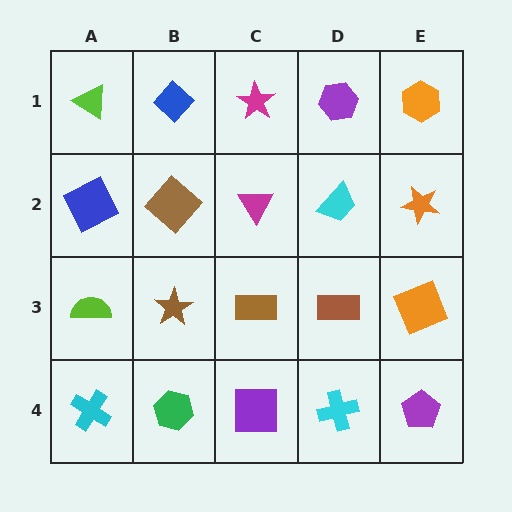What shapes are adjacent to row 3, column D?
A cyan trapezoid (row 2, column D), a cyan cross (row 4, column D), a brown rectangle (row 3, column C), an orange square (row 3, column E).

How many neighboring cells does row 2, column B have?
4.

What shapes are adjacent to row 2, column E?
An orange hexagon (row 1, column E), an orange square (row 3, column E), a cyan trapezoid (row 2, column D).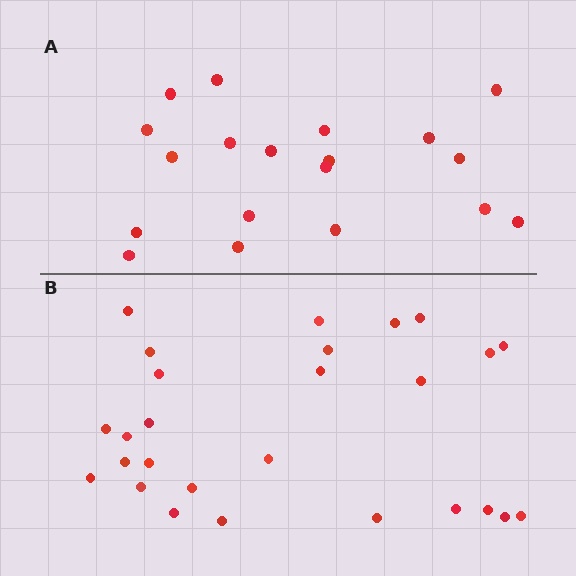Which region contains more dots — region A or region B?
Region B (the bottom region) has more dots.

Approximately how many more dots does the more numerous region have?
Region B has roughly 8 or so more dots than region A.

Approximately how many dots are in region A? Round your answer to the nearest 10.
About 20 dots. (The exact count is 19, which rounds to 20.)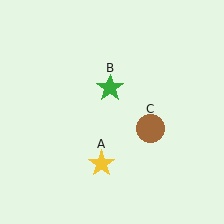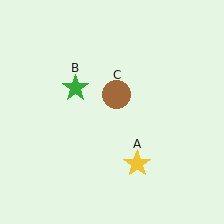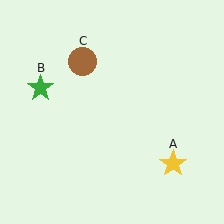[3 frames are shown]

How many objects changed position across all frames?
3 objects changed position: yellow star (object A), green star (object B), brown circle (object C).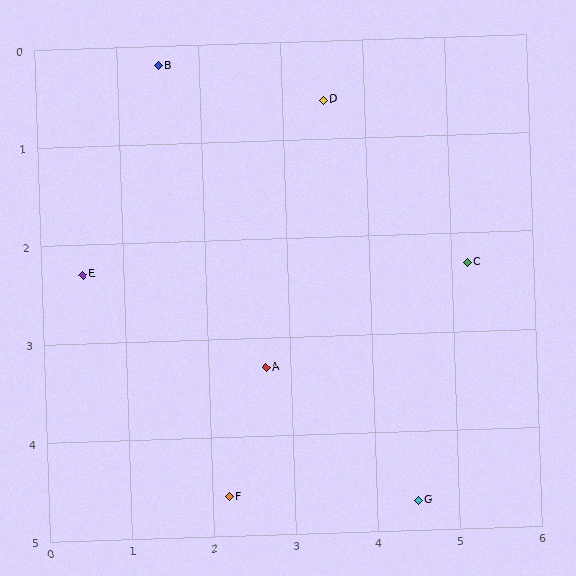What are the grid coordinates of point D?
Point D is at approximately (3.5, 0.6).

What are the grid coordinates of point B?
Point B is at approximately (1.5, 0.2).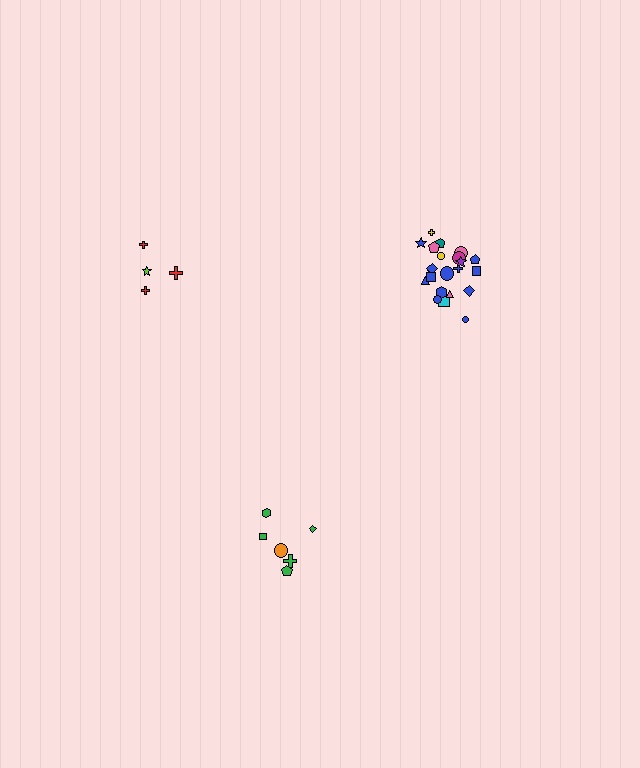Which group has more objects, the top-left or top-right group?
The top-right group.